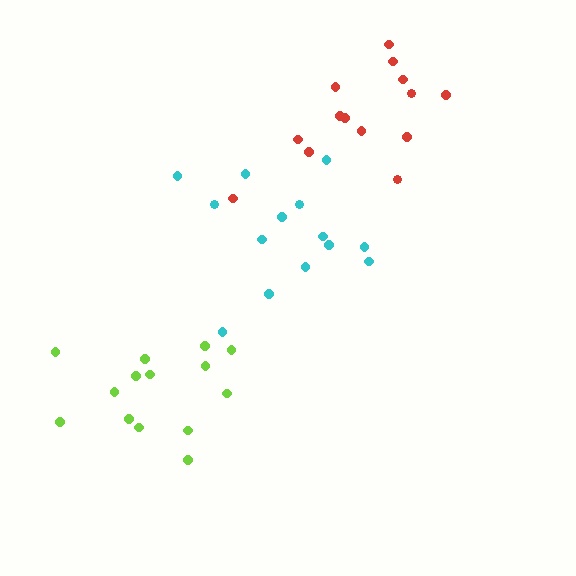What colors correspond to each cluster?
The clusters are colored: red, lime, cyan.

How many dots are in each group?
Group 1: 14 dots, Group 2: 14 dots, Group 3: 14 dots (42 total).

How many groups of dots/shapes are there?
There are 3 groups.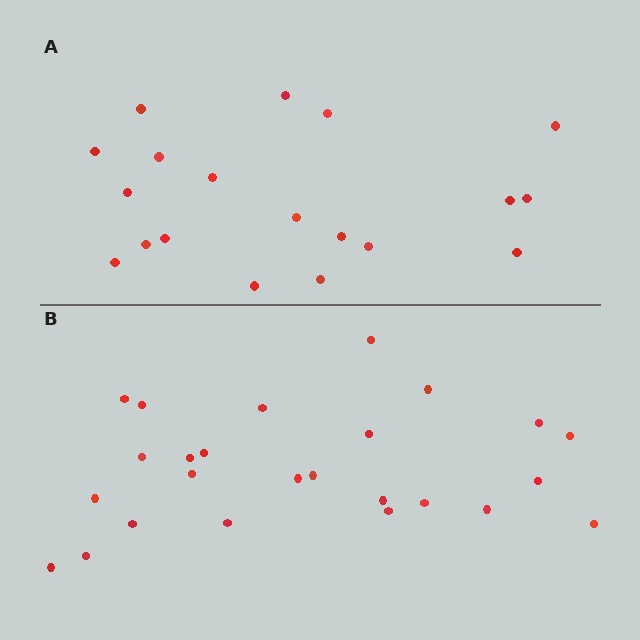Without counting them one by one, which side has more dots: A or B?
Region B (the bottom region) has more dots.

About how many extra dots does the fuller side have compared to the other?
Region B has about 6 more dots than region A.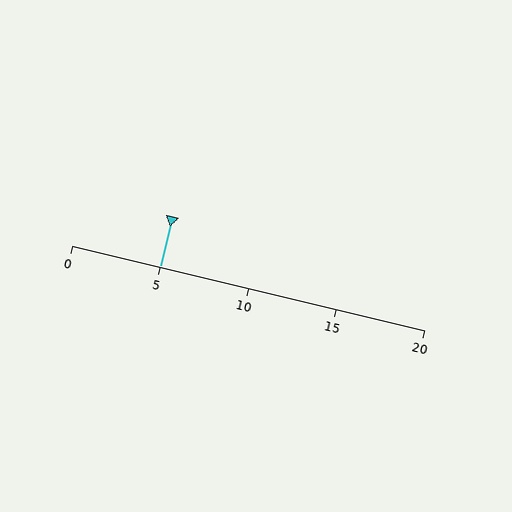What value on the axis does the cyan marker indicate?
The marker indicates approximately 5.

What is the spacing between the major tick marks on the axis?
The major ticks are spaced 5 apart.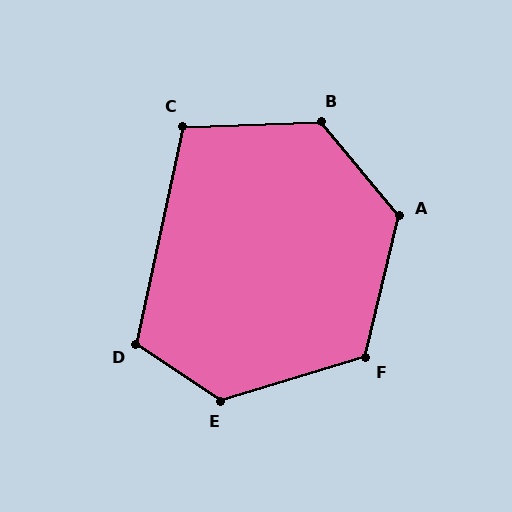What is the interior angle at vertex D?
Approximately 112 degrees (obtuse).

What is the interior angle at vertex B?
Approximately 128 degrees (obtuse).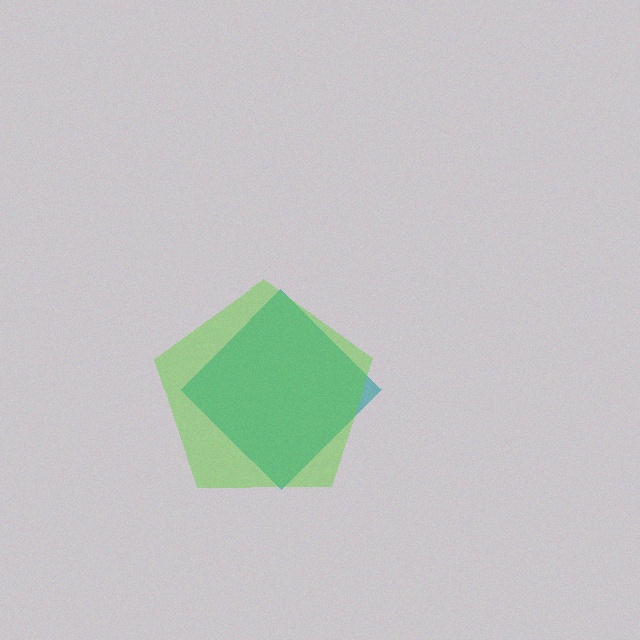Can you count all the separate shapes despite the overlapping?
Yes, there are 2 separate shapes.